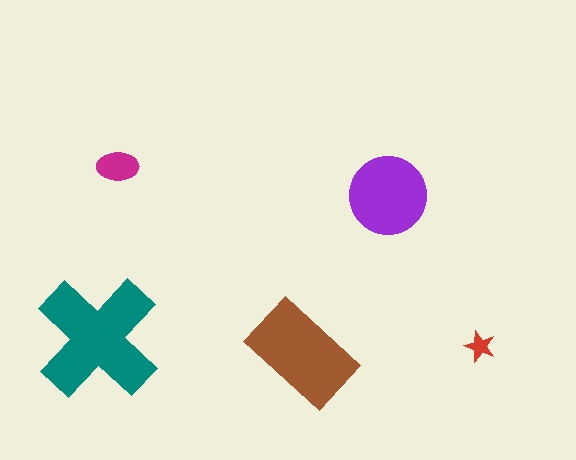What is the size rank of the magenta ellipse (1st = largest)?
4th.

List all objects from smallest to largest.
The red star, the magenta ellipse, the purple circle, the brown rectangle, the teal cross.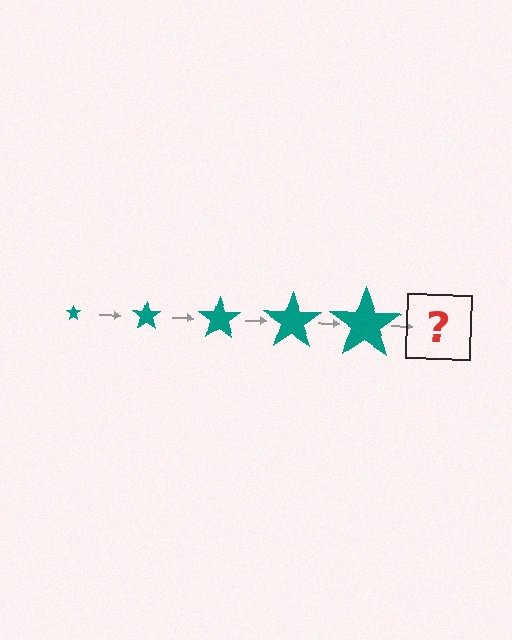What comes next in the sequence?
The next element should be a teal star, larger than the previous one.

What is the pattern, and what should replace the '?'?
The pattern is that the star gets progressively larger each step. The '?' should be a teal star, larger than the previous one.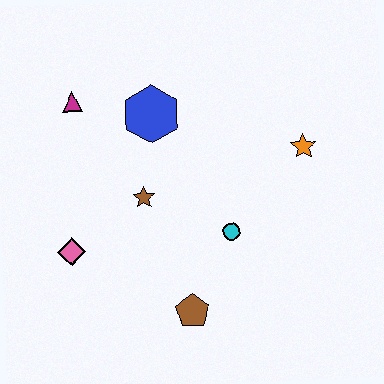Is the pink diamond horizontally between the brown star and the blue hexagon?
No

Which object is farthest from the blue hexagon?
The brown pentagon is farthest from the blue hexagon.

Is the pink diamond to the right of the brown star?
No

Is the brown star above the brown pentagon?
Yes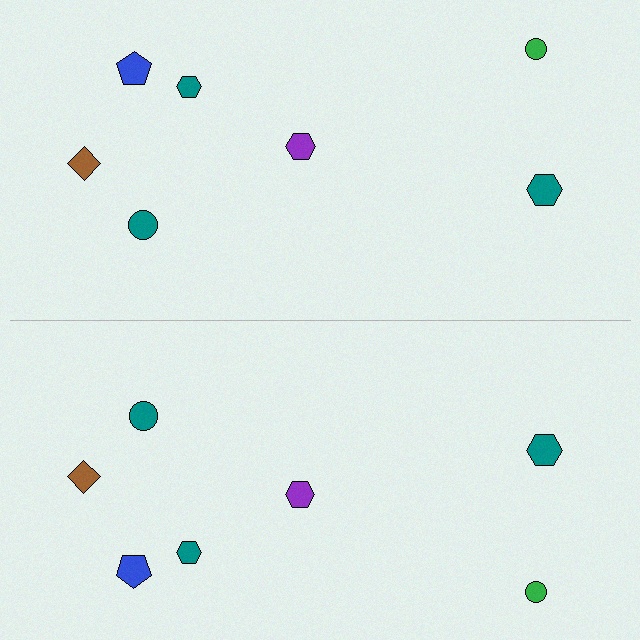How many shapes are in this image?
There are 14 shapes in this image.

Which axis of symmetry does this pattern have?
The pattern has a horizontal axis of symmetry running through the center of the image.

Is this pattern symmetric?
Yes, this pattern has bilateral (reflection) symmetry.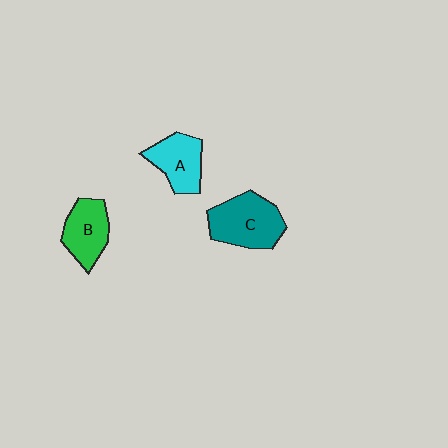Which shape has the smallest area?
Shape A (cyan).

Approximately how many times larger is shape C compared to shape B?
Approximately 1.3 times.